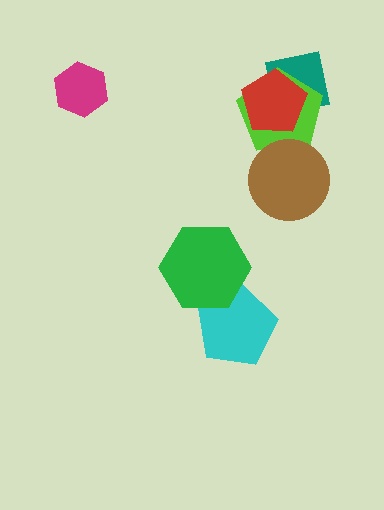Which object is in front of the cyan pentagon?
The green hexagon is in front of the cyan pentagon.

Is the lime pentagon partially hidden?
Yes, it is partially covered by another shape.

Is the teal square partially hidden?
Yes, it is partially covered by another shape.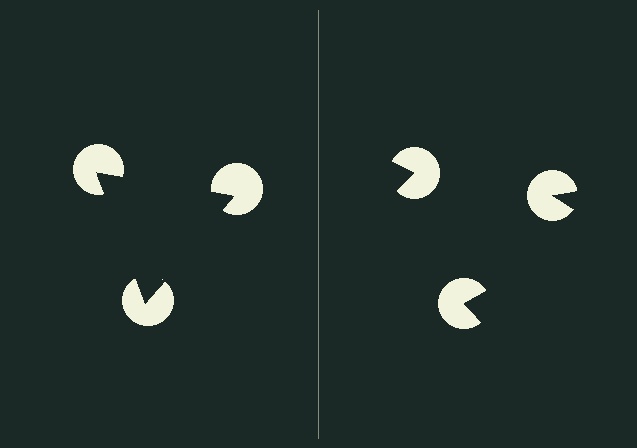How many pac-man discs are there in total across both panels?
6 — 3 on each side.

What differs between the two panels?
The pac-man discs are positioned identically on both sides; only the wedge orientations differ. On the left they align to a triangle; on the right they are misaligned.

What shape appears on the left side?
An illusory triangle.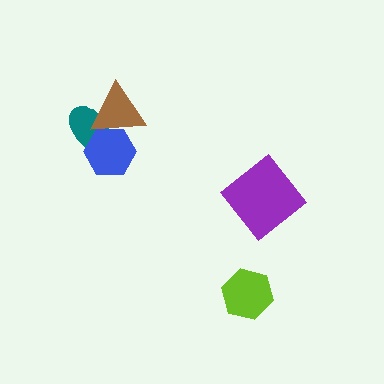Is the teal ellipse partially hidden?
Yes, it is partially covered by another shape.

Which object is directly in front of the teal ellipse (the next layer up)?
The brown triangle is directly in front of the teal ellipse.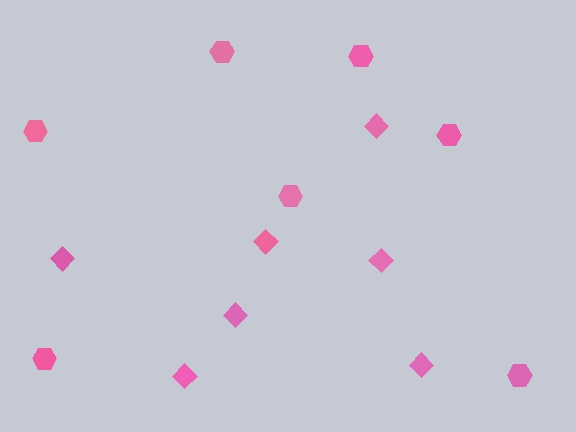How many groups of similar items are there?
There are 2 groups: one group of hexagons (7) and one group of diamonds (7).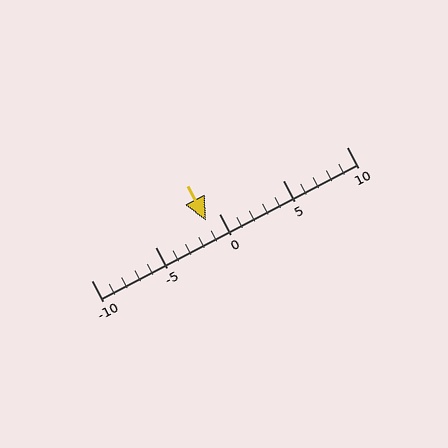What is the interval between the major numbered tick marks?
The major tick marks are spaced 5 units apart.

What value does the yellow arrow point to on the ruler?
The yellow arrow points to approximately -1.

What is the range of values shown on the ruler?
The ruler shows values from -10 to 10.